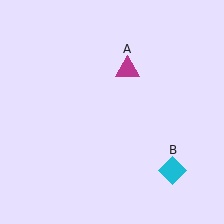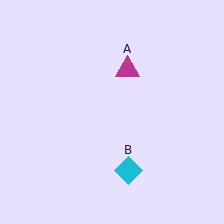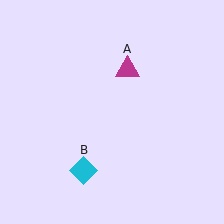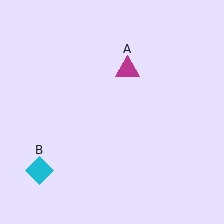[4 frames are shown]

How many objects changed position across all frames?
1 object changed position: cyan diamond (object B).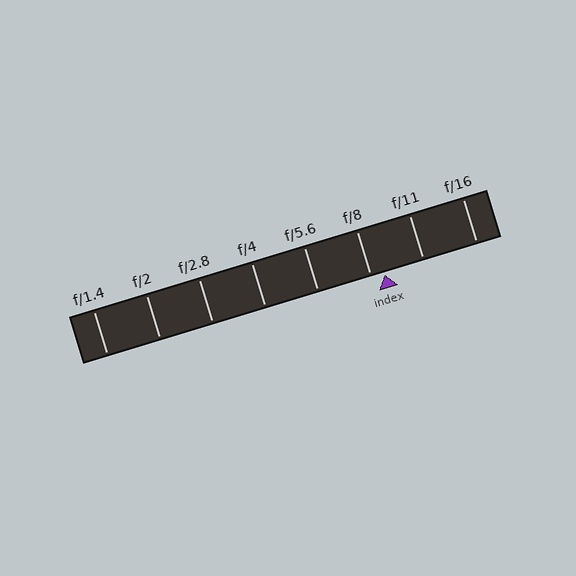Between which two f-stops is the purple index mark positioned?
The index mark is between f/8 and f/11.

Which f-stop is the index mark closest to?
The index mark is closest to f/8.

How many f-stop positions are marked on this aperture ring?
There are 8 f-stop positions marked.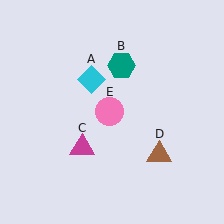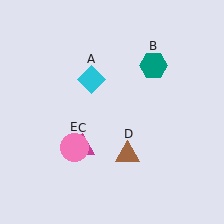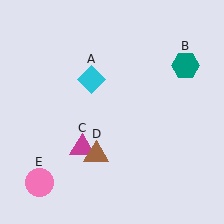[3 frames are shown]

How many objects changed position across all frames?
3 objects changed position: teal hexagon (object B), brown triangle (object D), pink circle (object E).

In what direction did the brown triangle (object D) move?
The brown triangle (object D) moved left.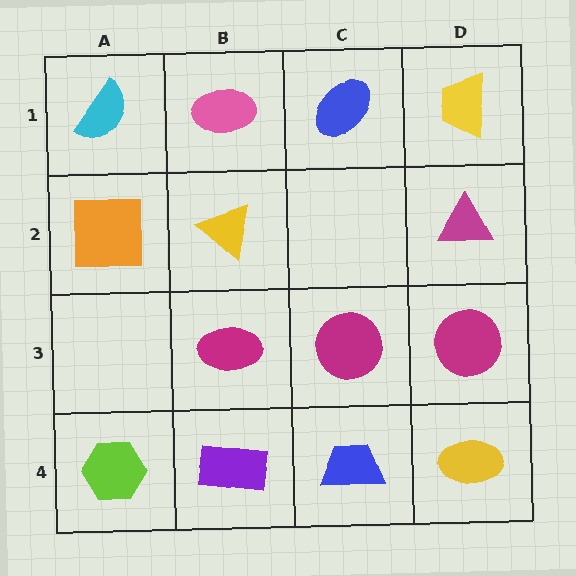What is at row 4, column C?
A blue trapezoid.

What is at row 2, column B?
A yellow triangle.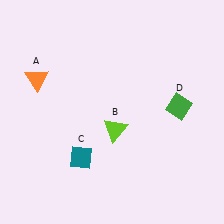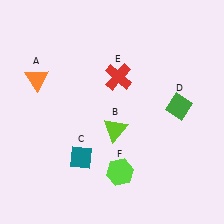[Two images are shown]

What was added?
A red cross (E), a lime hexagon (F) were added in Image 2.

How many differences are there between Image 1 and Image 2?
There are 2 differences between the two images.